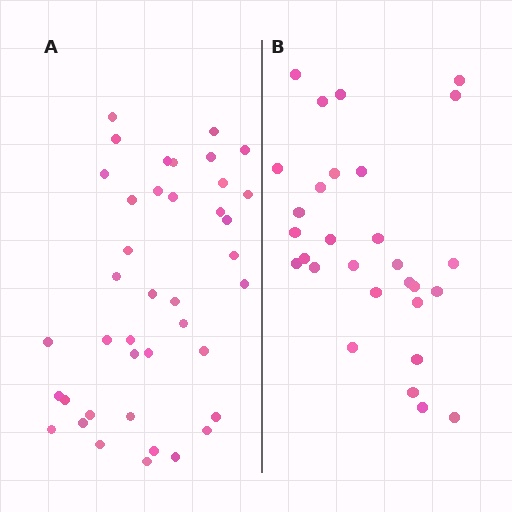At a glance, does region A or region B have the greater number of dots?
Region A (the left region) has more dots.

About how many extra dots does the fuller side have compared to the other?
Region A has roughly 12 or so more dots than region B.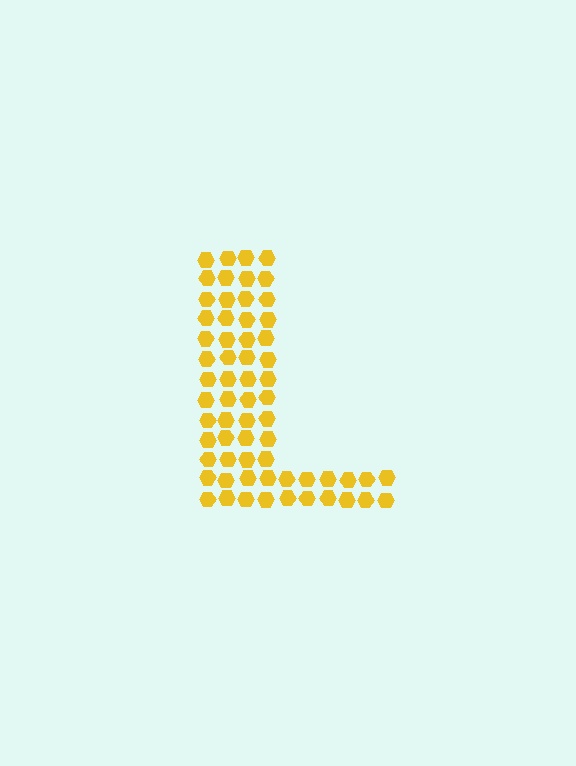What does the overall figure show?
The overall figure shows the letter L.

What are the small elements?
The small elements are hexagons.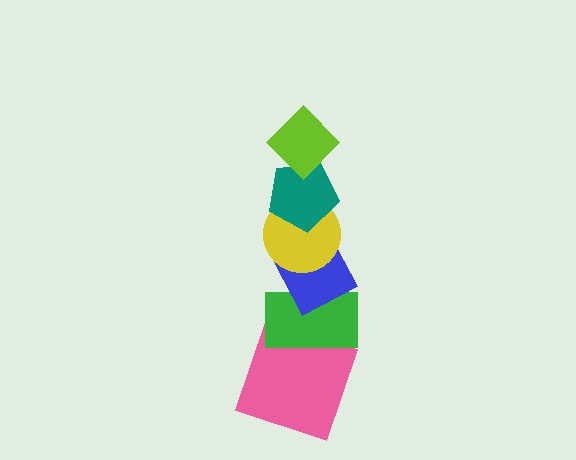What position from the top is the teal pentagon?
The teal pentagon is 2nd from the top.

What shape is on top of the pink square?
The green rectangle is on top of the pink square.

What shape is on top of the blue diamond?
The yellow circle is on top of the blue diamond.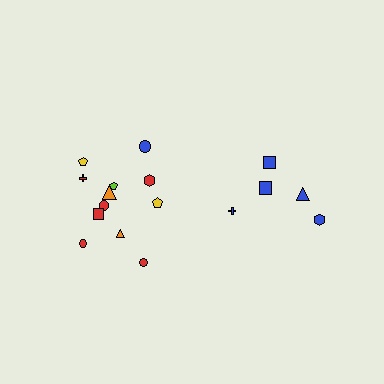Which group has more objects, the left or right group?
The left group.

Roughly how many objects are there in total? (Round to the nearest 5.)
Roughly 15 objects in total.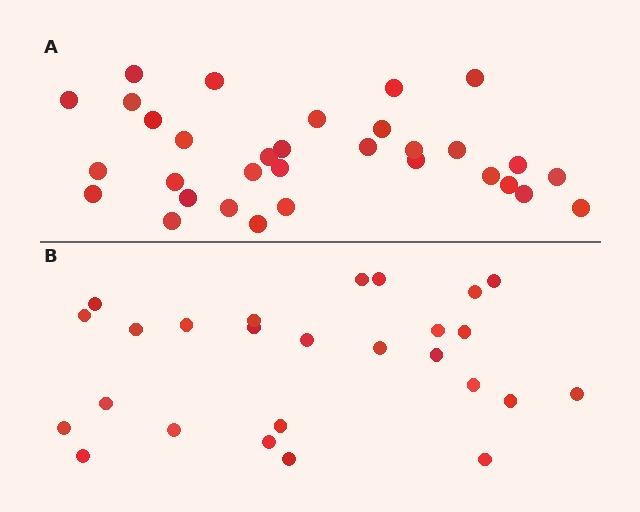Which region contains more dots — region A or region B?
Region A (the top region) has more dots.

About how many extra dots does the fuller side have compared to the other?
Region A has about 6 more dots than region B.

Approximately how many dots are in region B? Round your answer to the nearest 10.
About 30 dots. (The exact count is 26, which rounds to 30.)